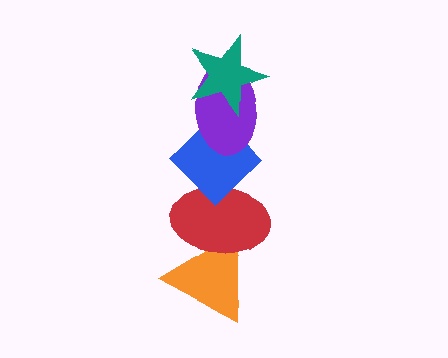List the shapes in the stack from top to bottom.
From top to bottom: the teal star, the purple ellipse, the blue diamond, the red ellipse, the orange triangle.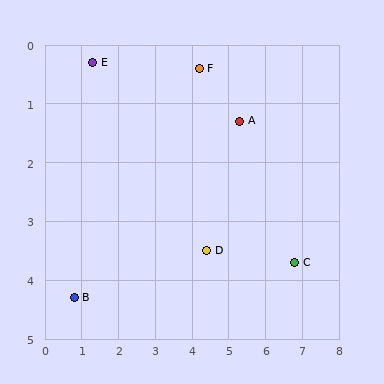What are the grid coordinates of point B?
Point B is at approximately (0.8, 4.3).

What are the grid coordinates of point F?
Point F is at approximately (4.2, 0.4).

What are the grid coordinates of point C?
Point C is at approximately (6.8, 3.7).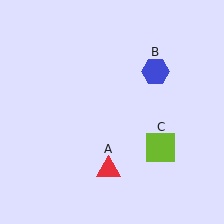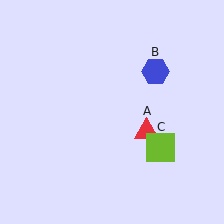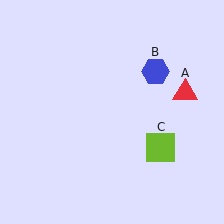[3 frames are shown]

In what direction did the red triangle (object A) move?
The red triangle (object A) moved up and to the right.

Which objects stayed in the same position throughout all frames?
Blue hexagon (object B) and lime square (object C) remained stationary.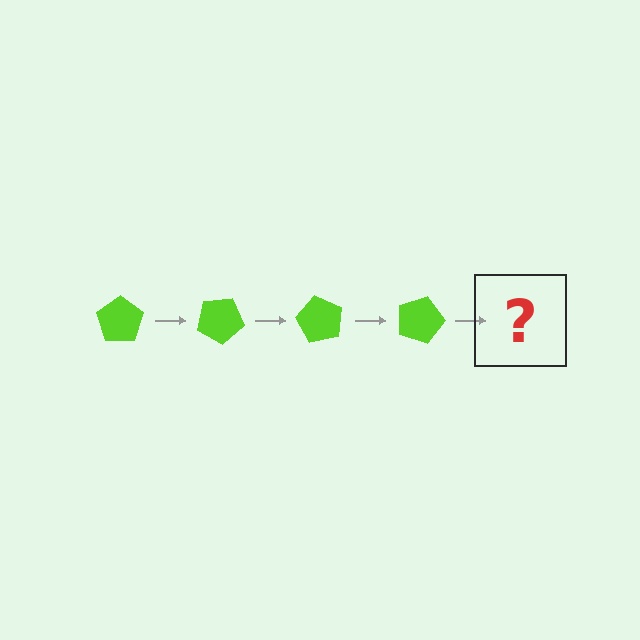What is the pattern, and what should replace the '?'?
The pattern is that the pentagon rotates 30 degrees each step. The '?' should be a lime pentagon rotated 120 degrees.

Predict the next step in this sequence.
The next step is a lime pentagon rotated 120 degrees.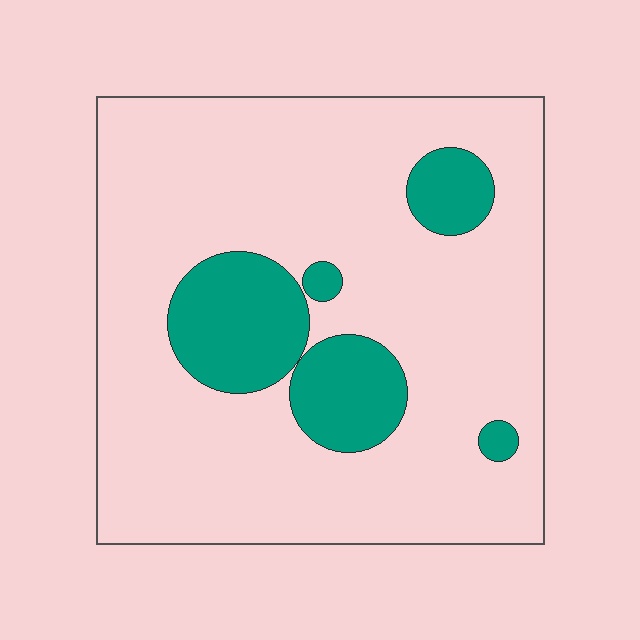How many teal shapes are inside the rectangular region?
5.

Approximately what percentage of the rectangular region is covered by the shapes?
Approximately 20%.